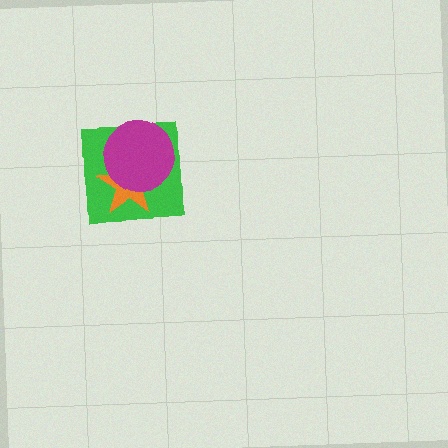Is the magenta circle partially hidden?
No, no other shape covers it.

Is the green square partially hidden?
Yes, it is partially covered by another shape.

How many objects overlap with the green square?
2 objects overlap with the green square.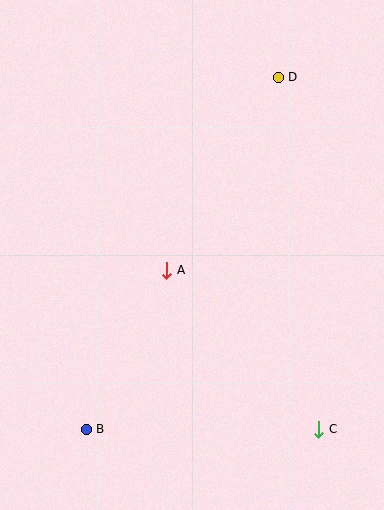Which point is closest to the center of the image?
Point A at (167, 270) is closest to the center.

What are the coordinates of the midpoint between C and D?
The midpoint between C and D is at (299, 253).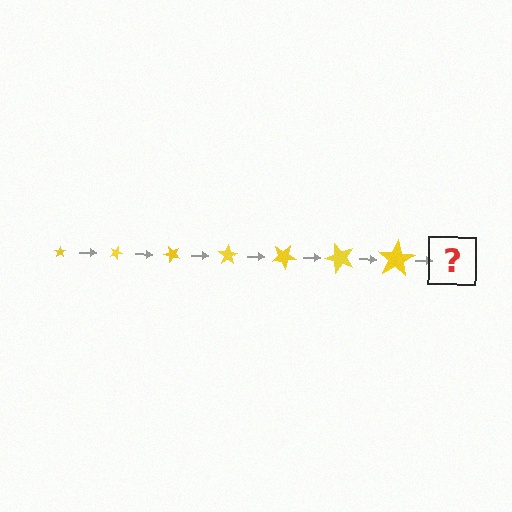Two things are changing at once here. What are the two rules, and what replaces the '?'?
The two rules are that the star grows larger each step and it rotates 25 degrees each step. The '?' should be a star, larger than the previous one and rotated 175 degrees from the start.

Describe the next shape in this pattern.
It should be a star, larger than the previous one and rotated 175 degrees from the start.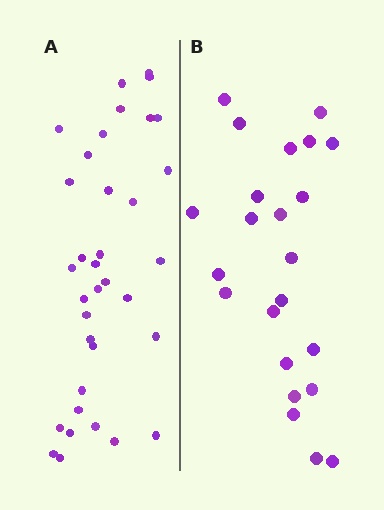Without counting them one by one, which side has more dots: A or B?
Region A (the left region) has more dots.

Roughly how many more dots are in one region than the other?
Region A has roughly 12 or so more dots than region B.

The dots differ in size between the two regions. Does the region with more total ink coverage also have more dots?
No. Region B has more total ink coverage because its dots are larger, but region A actually contains more individual dots. Total area can be misleading — the number of items is what matters here.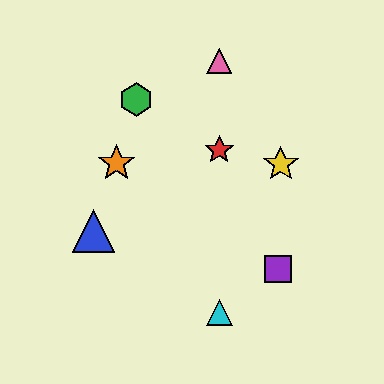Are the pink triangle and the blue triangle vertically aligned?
No, the pink triangle is at x≈219 and the blue triangle is at x≈93.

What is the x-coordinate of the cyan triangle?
The cyan triangle is at x≈219.